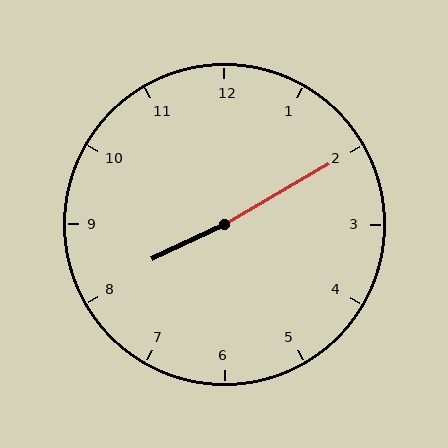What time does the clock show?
8:10.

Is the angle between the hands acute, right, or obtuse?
It is obtuse.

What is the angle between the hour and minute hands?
Approximately 175 degrees.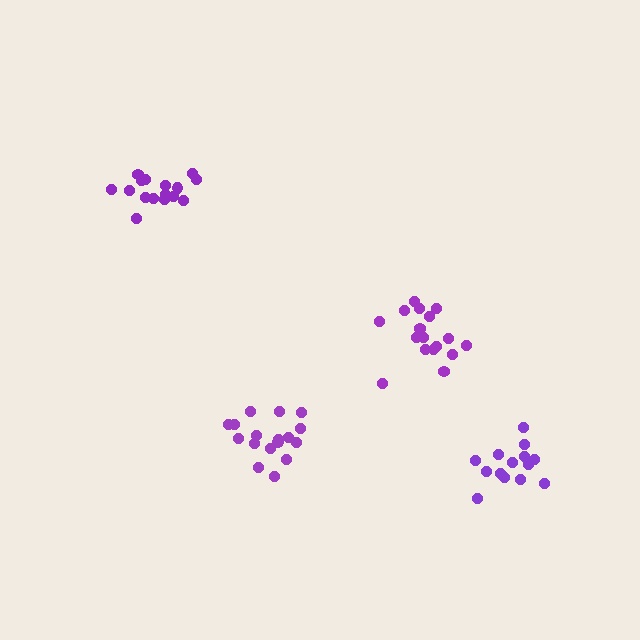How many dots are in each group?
Group 1: 17 dots, Group 2: 16 dots, Group 3: 17 dots, Group 4: 14 dots (64 total).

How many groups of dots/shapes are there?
There are 4 groups.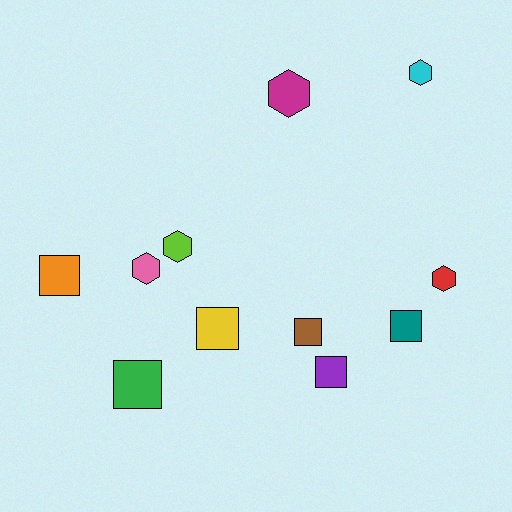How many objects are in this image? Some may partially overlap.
There are 11 objects.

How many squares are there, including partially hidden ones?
There are 6 squares.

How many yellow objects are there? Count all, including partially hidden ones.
There is 1 yellow object.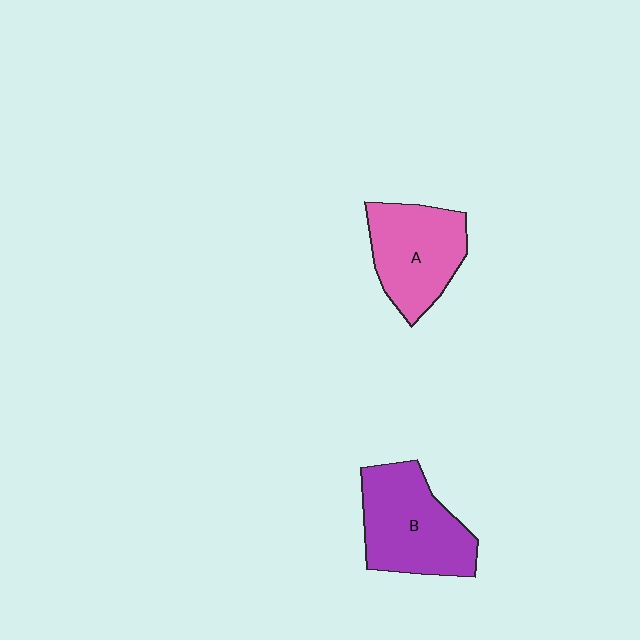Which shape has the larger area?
Shape B (purple).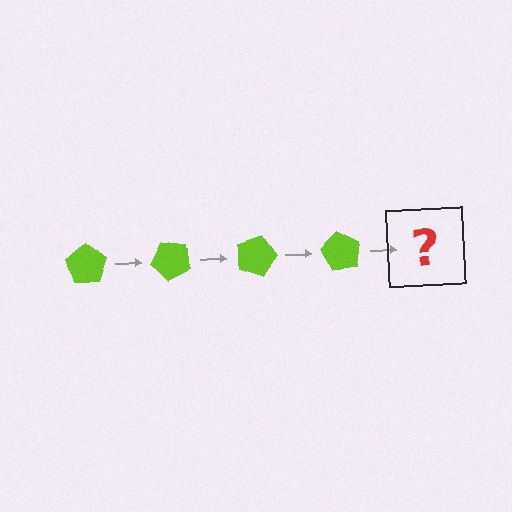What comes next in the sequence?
The next element should be a lime pentagon rotated 180 degrees.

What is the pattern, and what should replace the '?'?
The pattern is that the pentagon rotates 45 degrees each step. The '?' should be a lime pentagon rotated 180 degrees.